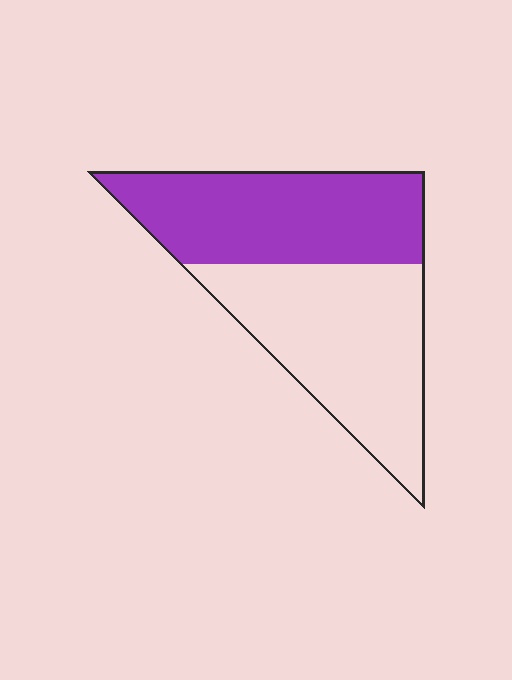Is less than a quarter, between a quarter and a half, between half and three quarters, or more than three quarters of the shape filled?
Between a quarter and a half.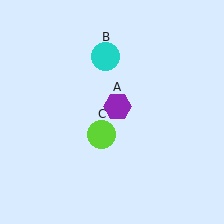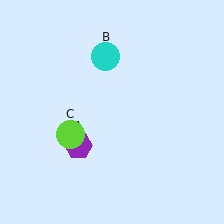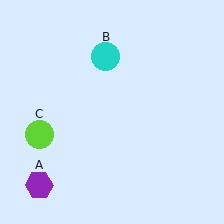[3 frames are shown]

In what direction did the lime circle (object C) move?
The lime circle (object C) moved left.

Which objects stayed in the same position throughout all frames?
Cyan circle (object B) remained stationary.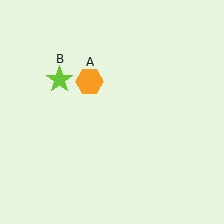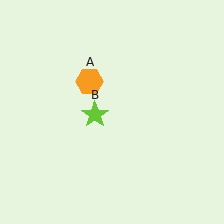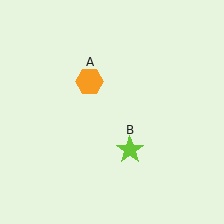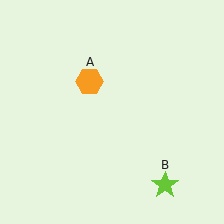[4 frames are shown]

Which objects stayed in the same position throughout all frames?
Orange hexagon (object A) remained stationary.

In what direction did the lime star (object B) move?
The lime star (object B) moved down and to the right.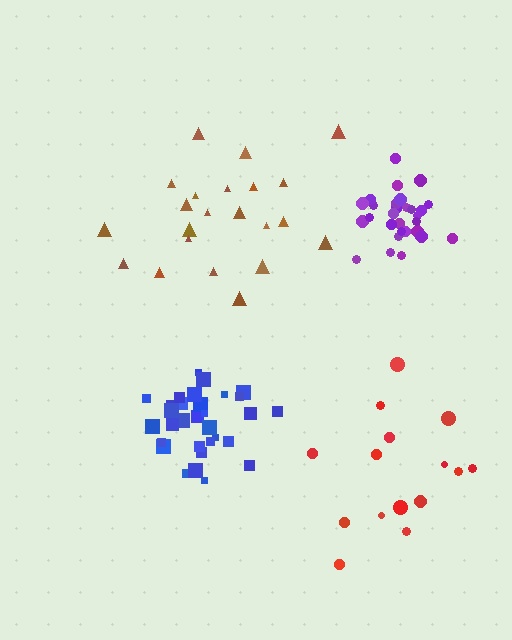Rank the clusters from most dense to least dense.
purple, blue, brown, red.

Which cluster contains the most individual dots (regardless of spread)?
Blue (31).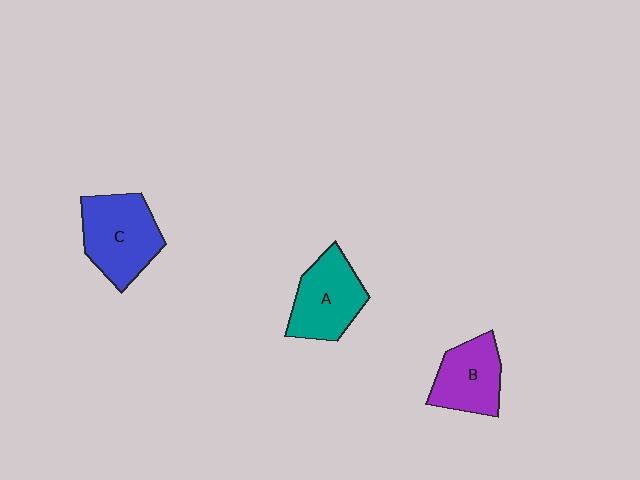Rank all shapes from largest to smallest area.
From largest to smallest: C (blue), A (teal), B (purple).